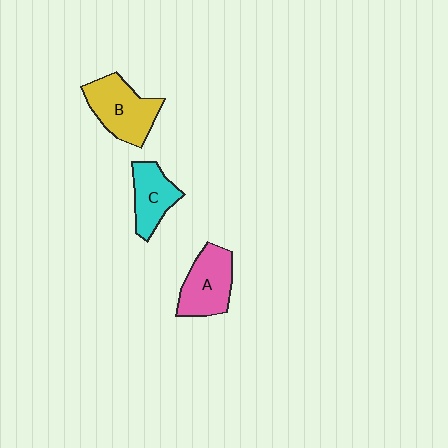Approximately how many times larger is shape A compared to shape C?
Approximately 1.3 times.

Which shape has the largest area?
Shape B (yellow).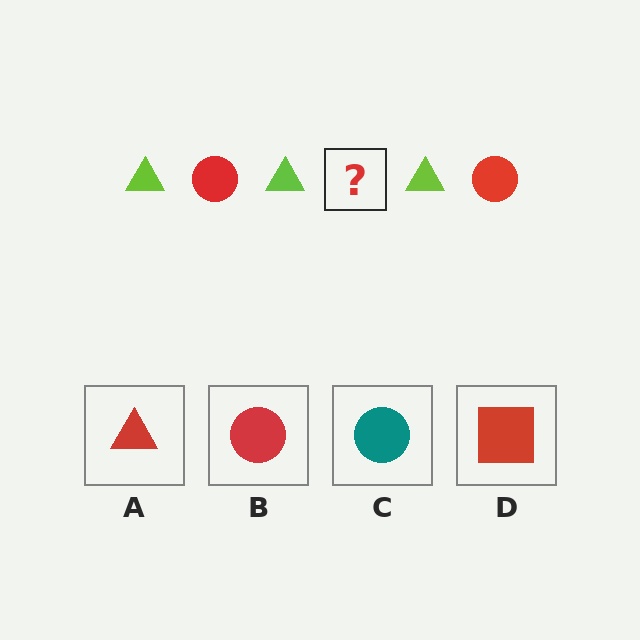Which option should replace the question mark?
Option B.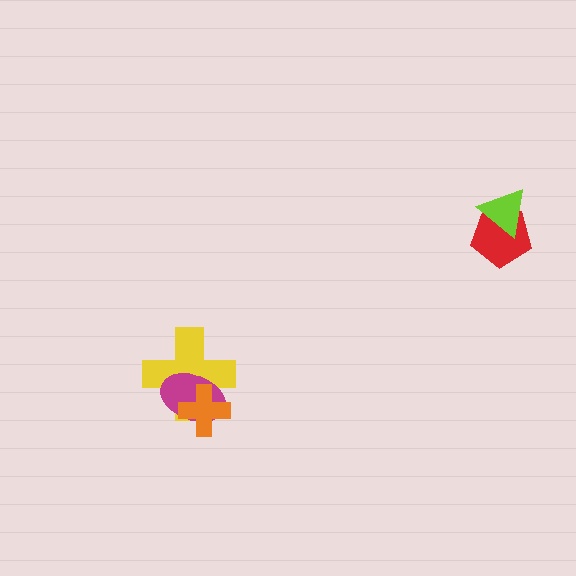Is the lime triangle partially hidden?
No, no other shape covers it.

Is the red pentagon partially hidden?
Yes, it is partially covered by another shape.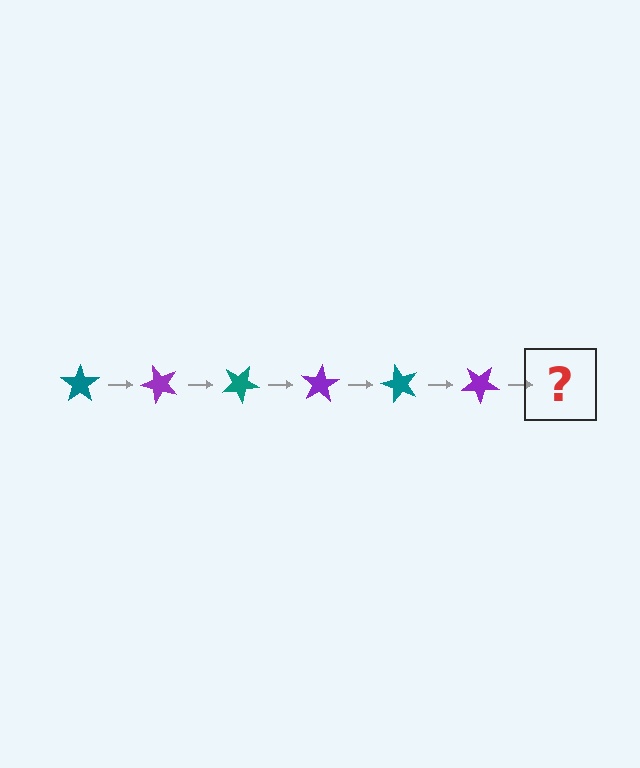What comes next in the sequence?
The next element should be a teal star, rotated 300 degrees from the start.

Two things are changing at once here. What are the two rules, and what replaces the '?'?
The two rules are that it rotates 50 degrees each step and the color cycles through teal and purple. The '?' should be a teal star, rotated 300 degrees from the start.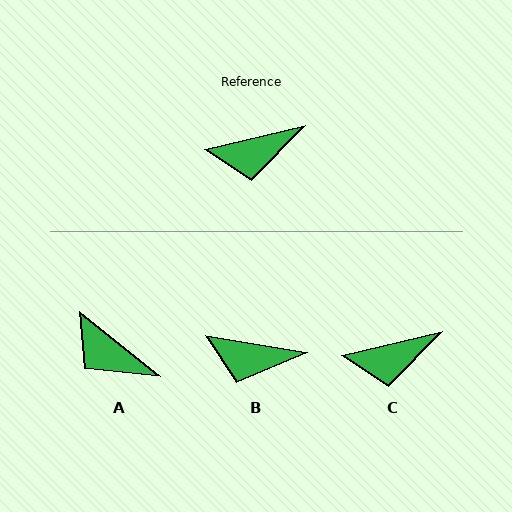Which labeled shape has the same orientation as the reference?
C.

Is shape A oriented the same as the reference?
No, it is off by about 52 degrees.